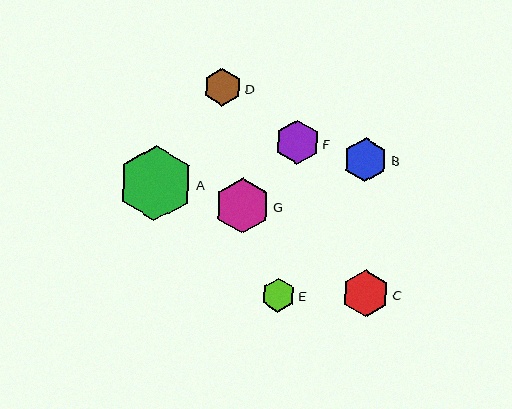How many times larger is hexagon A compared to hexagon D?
Hexagon A is approximately 2.0 times the size of hexagon D.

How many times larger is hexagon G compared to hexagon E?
Hexagon G is approximately 1.6 times the size of hexagon E.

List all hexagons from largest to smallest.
From largest to smallest: A, G, C, F, B, D, E.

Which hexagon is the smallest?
Hexagon E is the smallest with a size of approximately 34 pixels.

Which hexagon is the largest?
Hexagon A is the largest with a size of approximately 75 pixels.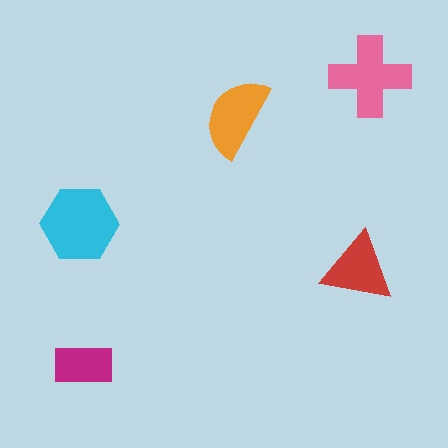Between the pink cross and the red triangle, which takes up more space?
The pink cross.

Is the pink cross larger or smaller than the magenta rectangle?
Larger.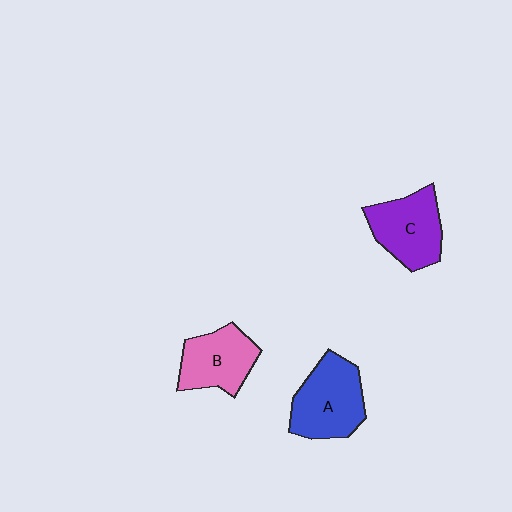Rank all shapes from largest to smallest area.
From largest to smallest: A (blue), C (purple), B (pink).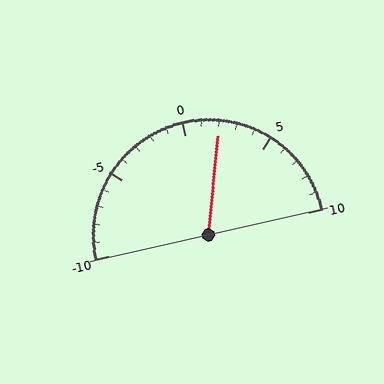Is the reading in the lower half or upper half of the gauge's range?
The reading is in the upper half of the range (-10 to 10).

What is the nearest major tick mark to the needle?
The nearest major tick mark is 0.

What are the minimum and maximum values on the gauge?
The gauge ranges from -10 to 10.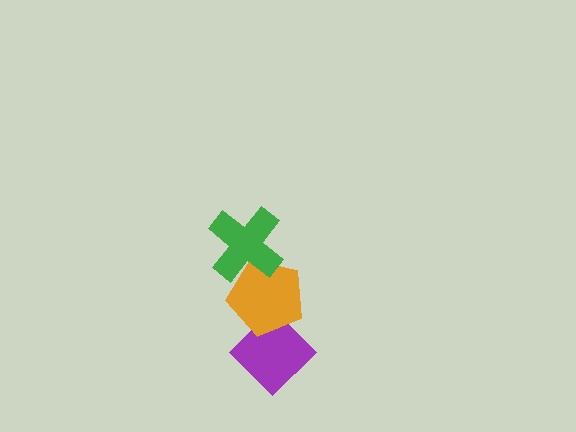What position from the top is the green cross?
The green cross is 1st from the top.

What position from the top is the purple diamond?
The purple diamond is 3rd from the top.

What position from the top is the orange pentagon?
The orange pentagon is 2nd from the top.